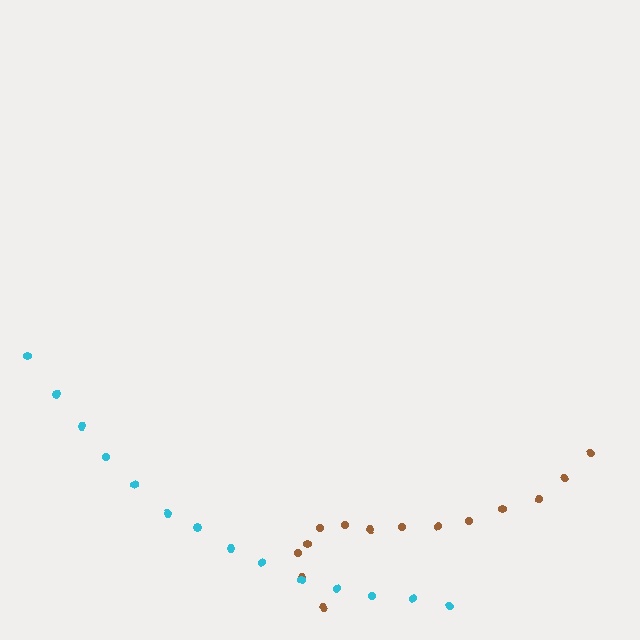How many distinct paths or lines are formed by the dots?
There are 2 distinct paths.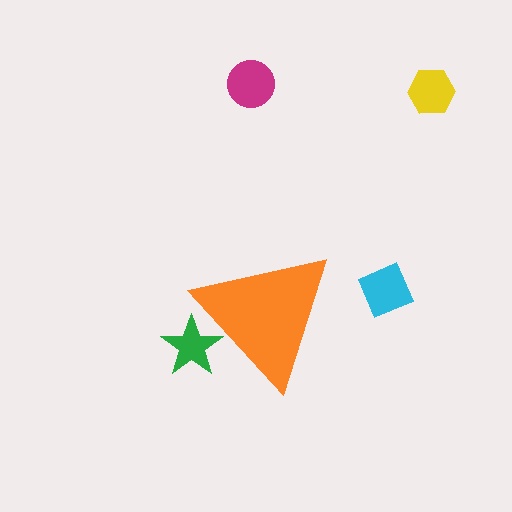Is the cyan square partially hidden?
No, the cyan square is fully visible.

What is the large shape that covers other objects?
An orange triangle.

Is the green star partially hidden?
Yes, the green star is partially hidden behind the orange triangle.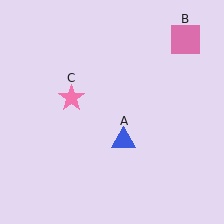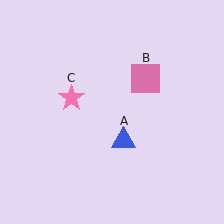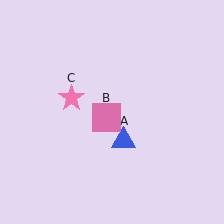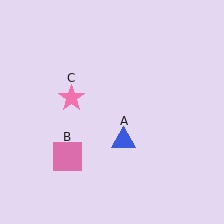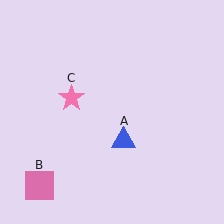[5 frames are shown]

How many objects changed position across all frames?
1 object changed position: pink square (object B).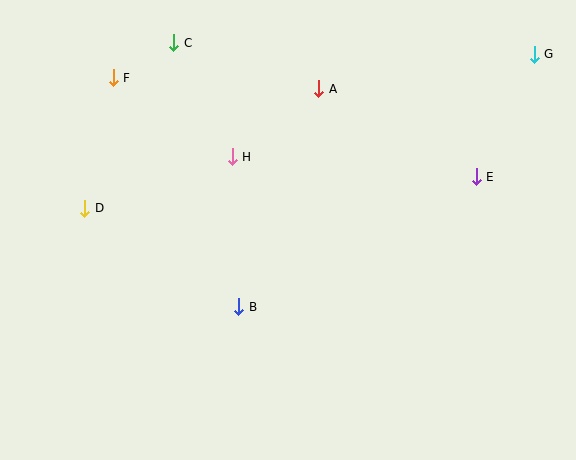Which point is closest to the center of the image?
Point B at (239, 307) is closest to the center.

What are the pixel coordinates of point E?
Point E is at (476, 177).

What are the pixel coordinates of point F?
Point F is at (113, 78).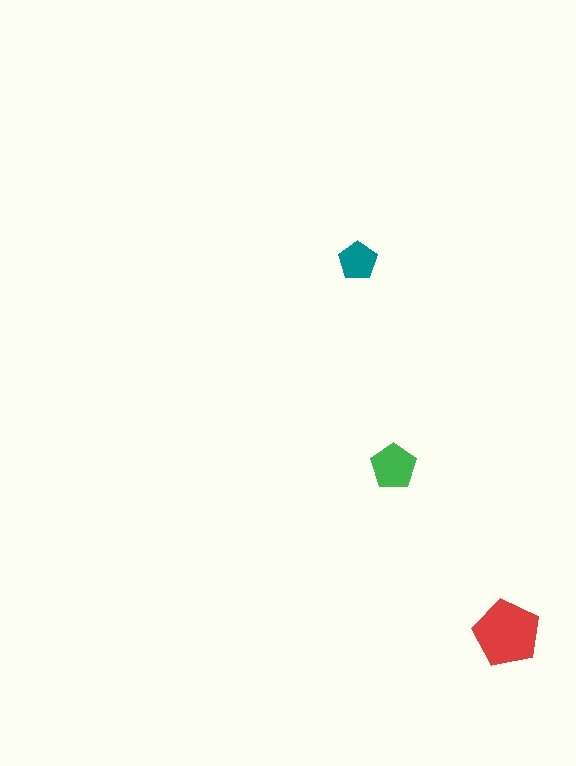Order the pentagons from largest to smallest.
the red one, the green one, the teal one.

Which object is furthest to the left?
The teal pentagon is leftmost.